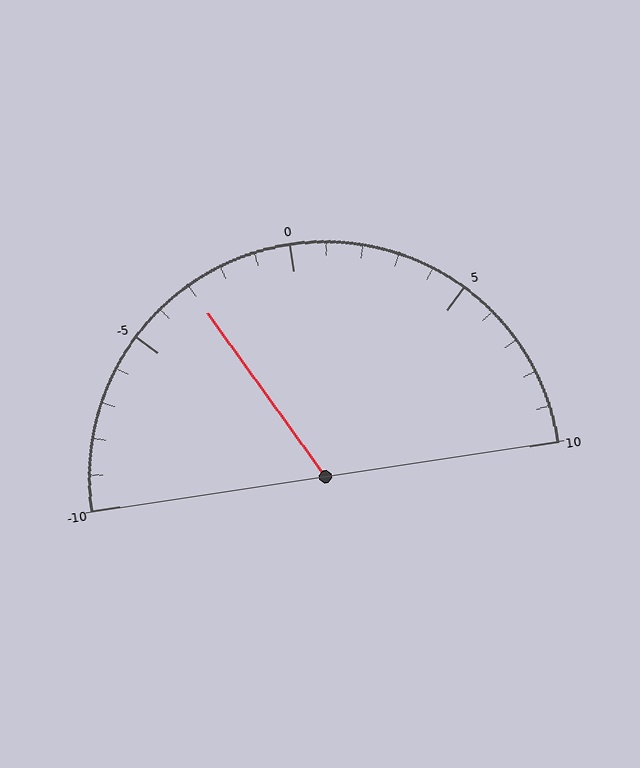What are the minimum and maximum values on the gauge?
The gauge ranges from -10 to 10.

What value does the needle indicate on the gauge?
The needle indicates approximately -3.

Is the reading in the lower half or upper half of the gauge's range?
The reading is in the lower half of the range (-10 to 10).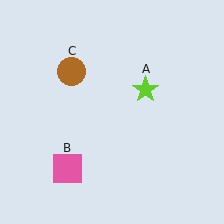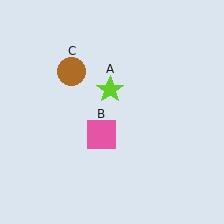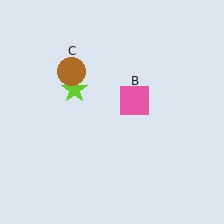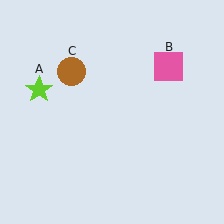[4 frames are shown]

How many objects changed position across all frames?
2 objects changed position: lime star (object A), pink square (object B).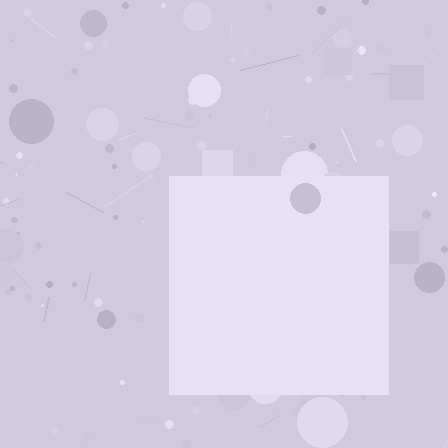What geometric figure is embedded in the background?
A square is embedded in the background.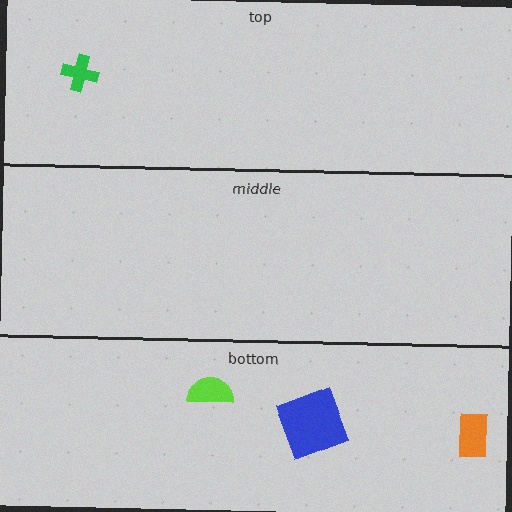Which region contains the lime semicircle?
The bottom region.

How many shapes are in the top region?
1.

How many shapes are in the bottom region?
3.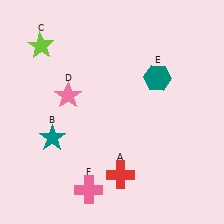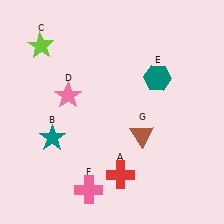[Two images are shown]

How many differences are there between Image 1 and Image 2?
There is 1 difference between the two images.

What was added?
A brown triangle (G) was added in Image 2.